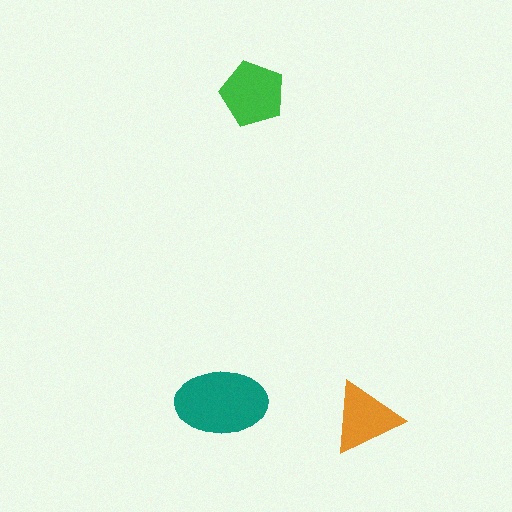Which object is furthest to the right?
The orange triangle is rightmost.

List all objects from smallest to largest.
The orange triangle, the green pentagon, the teal ellipse.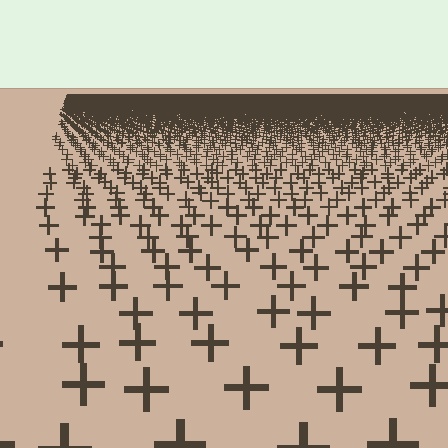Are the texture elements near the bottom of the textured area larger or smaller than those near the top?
Larger. Near the bottom, elements are closer to the viewer and appear at a bigger on-screen size.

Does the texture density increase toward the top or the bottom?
Density increases toward the top.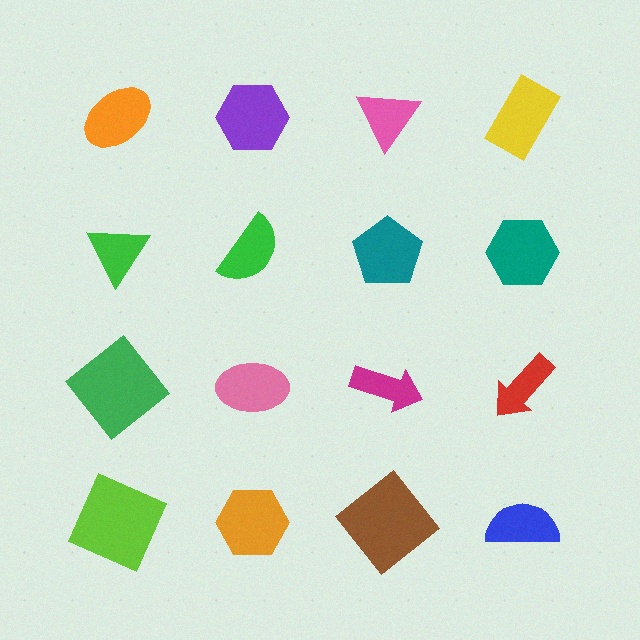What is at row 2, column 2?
A green semicircle.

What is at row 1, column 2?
A purple hexagon.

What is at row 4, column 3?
A brown diamond.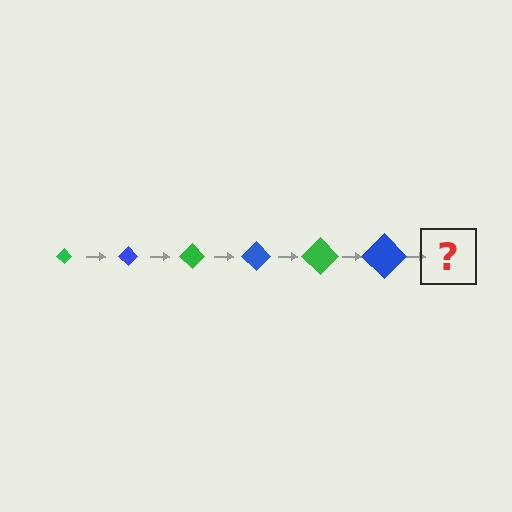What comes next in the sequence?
The next element should be a green diamond, larger than the previous one.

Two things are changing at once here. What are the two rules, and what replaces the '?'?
The two rules are that the diamond grows larger each step and the color cycles through green and blue. The '?' should be a green diamond, larger than the previous one.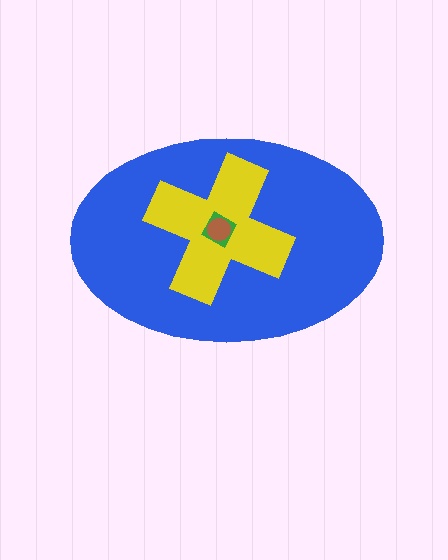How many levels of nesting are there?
4.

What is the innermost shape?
The brown circle.